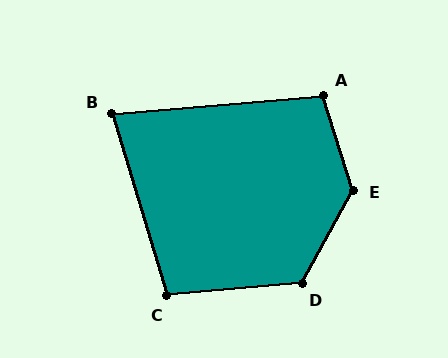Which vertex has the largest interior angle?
E, at approximately 133 degrees.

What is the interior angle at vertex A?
Approximately 102 degrees (obtuse).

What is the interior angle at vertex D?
Approximately 125 degrees (obtuse).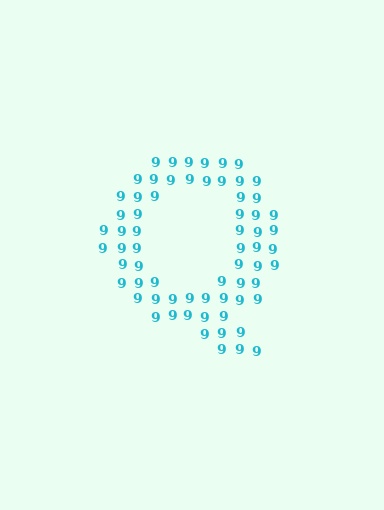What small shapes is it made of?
It is made of small digit 9's.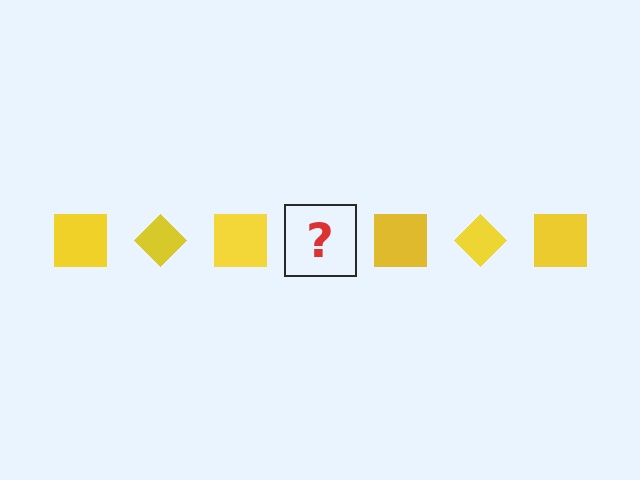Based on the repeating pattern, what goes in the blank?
The blank should be a yellow diamond.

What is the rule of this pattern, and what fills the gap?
The rule is that the pattern cycles through square, diamond shapes in yellow. The gap should be filled with a yellow diamond.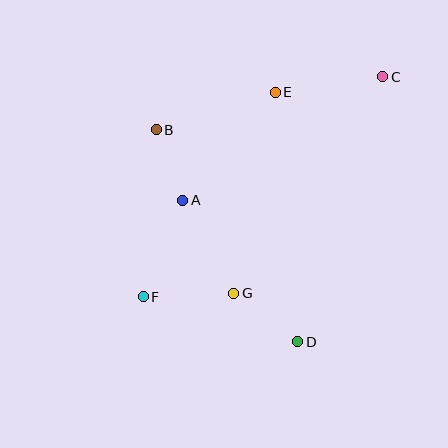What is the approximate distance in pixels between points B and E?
The distance between B and E is approximately 125 pixels.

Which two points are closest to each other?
Points A and B are closest to each other.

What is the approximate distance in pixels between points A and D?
The distance between A and D is approximately 182 pixels.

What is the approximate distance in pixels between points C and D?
The distance between C and D is approximately 278 pixels.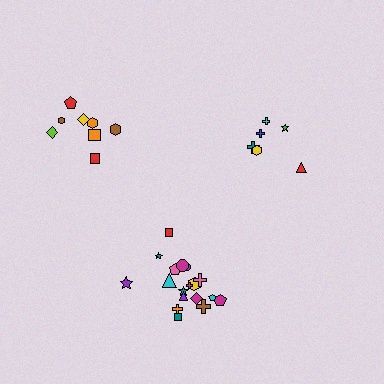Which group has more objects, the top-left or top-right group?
The top-left group.